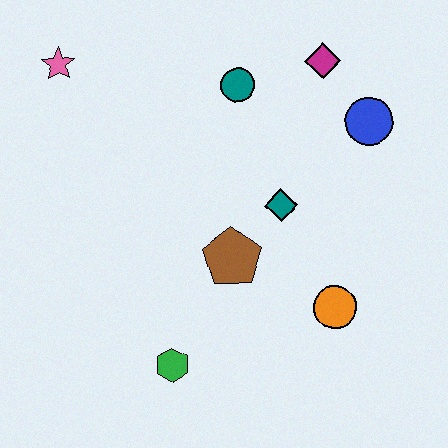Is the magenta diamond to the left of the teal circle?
No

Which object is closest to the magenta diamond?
The blue circle is closest to the magenta diamond.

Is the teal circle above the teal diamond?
Yes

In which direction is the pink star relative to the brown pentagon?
The pink star is above the brown pentagon.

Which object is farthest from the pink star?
The orange circle is farthest from the pink star.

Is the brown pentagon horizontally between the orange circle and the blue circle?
No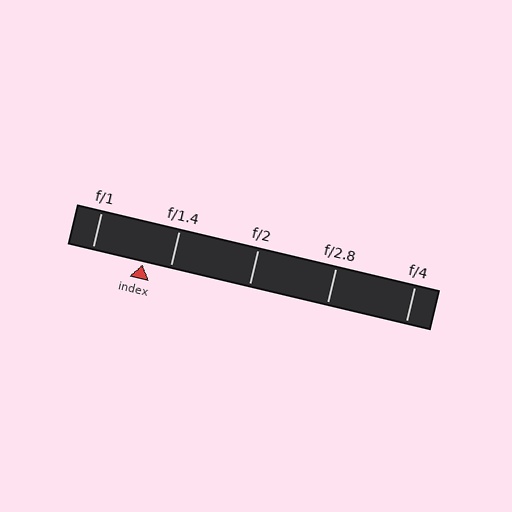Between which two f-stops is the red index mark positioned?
The index mark is between f/1 and f/1.4.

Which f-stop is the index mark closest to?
The index mark is closest to f/1.4.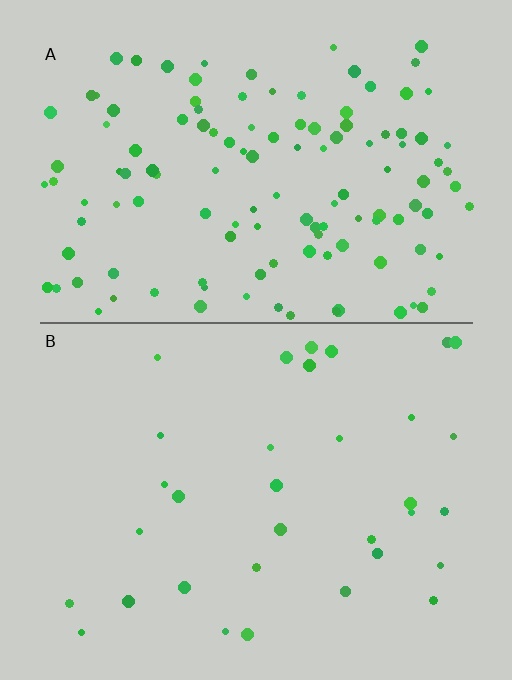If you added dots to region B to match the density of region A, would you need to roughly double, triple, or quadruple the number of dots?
Approximately quadruple.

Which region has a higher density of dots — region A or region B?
A (the top).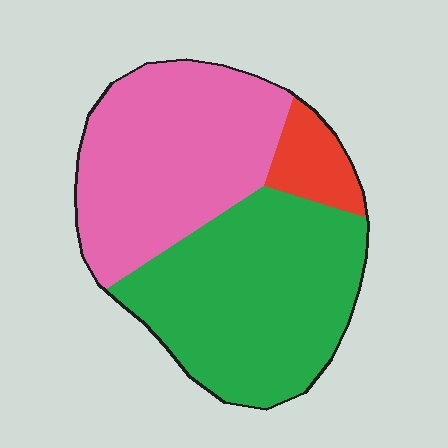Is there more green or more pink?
Green.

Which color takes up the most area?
Green, at roughly 50%.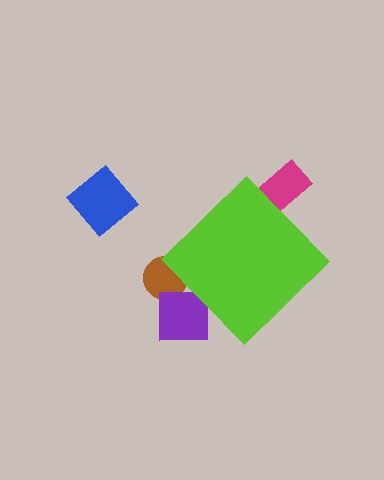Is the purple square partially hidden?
Yes, the purple square is partially hidden behind the lime diamond.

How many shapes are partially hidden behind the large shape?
3 shapes are partially hidden.